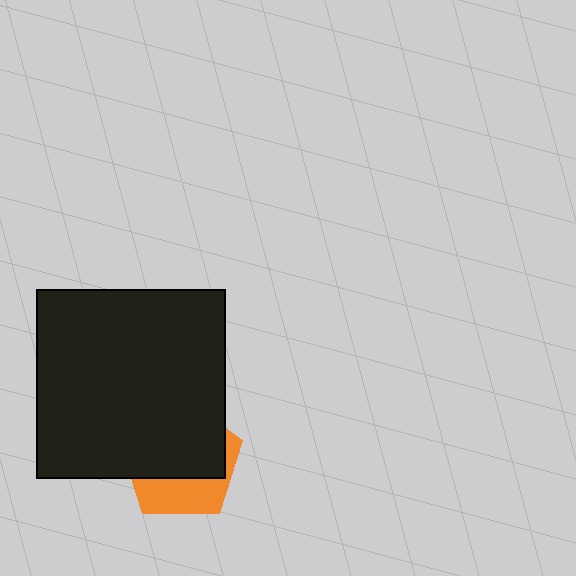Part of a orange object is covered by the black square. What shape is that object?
It is a pentagon.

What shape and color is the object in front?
The object in front is a black square.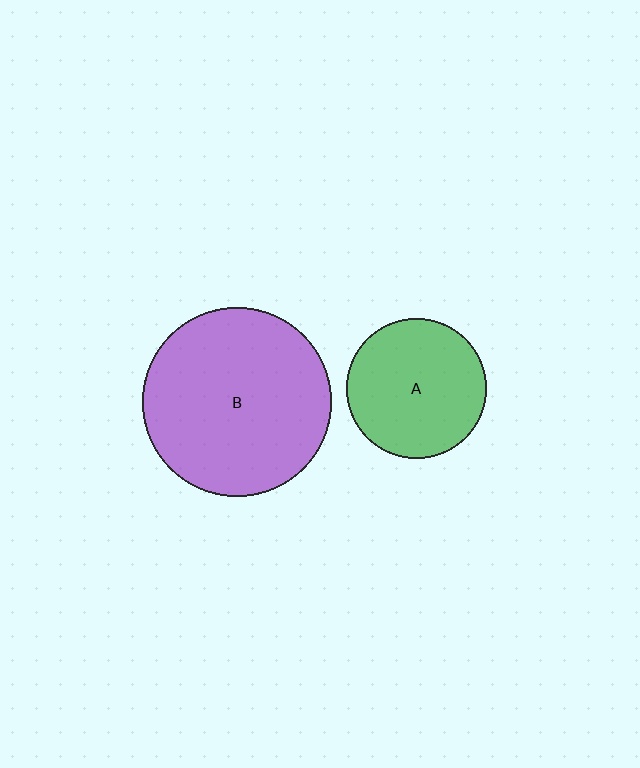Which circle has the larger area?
Circle B (purple).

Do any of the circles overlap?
No, none of the circles overlap.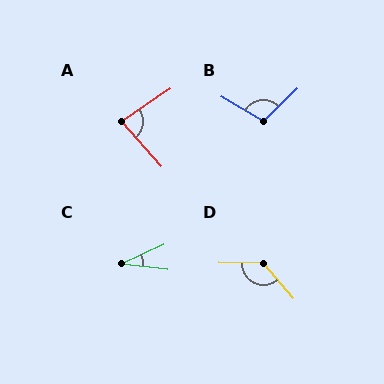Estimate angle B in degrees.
Approximately 105 degrees.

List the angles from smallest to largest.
C (32°), A (83°), B (105°), D (130°).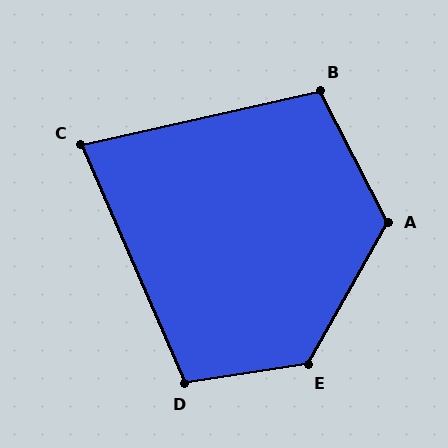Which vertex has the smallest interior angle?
C, at approximately 79 degrees.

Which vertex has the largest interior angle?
E, at approximately 128 degrees.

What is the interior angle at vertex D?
Approximately 105 degrees (obtuse).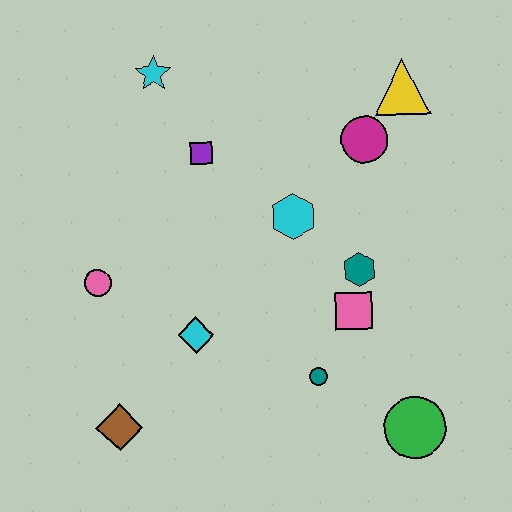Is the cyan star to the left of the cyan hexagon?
Yes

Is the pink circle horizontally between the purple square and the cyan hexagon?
No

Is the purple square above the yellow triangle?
No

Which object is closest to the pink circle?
The cyan diamond is closest to the pink circle.